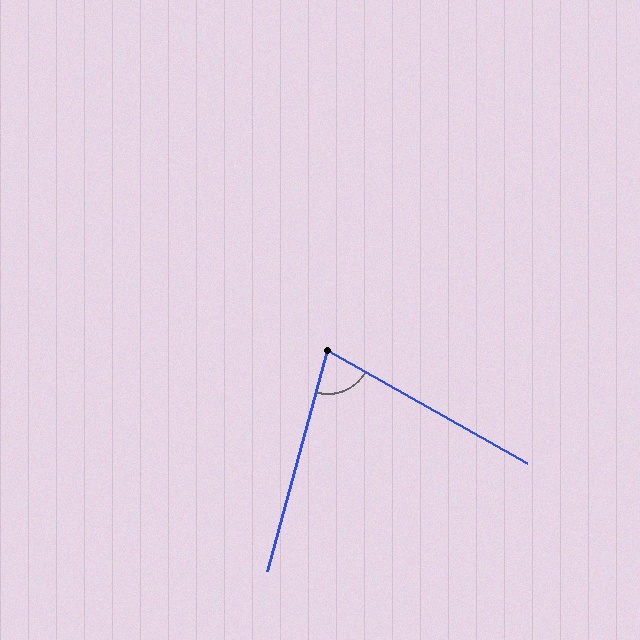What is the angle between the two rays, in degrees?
Approximately 76 degrees.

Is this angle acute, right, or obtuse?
It is acute.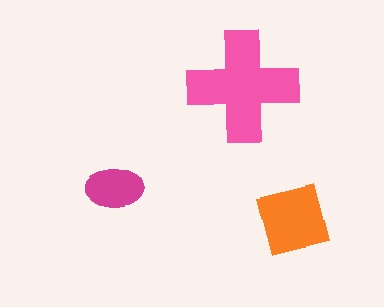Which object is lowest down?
The orange square is bottommost.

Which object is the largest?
The pink cross.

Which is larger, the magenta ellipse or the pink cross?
The pink cross.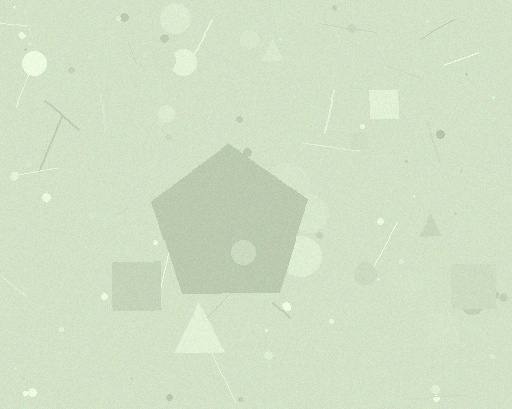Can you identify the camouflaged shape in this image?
The camouflaged shape is a pentagon.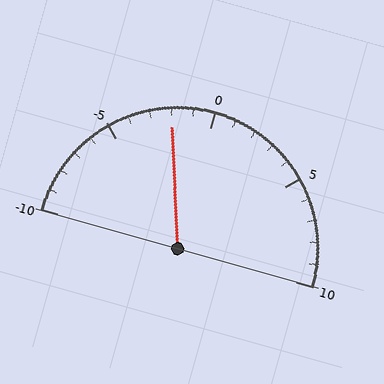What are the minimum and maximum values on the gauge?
The gauge ranges from -10 to 10.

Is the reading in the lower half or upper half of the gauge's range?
The reading is in the lower half of the range (-10 to 10).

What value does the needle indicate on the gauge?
The needle indicates approximately -2.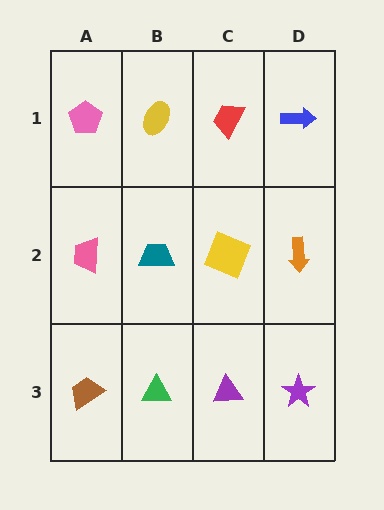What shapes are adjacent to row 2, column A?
A pink pentagon (row 1, column A), a brown trapezoid (row 3, column A), a teal trapezoid (row 2, column B).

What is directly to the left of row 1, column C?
A yellow ellipse.